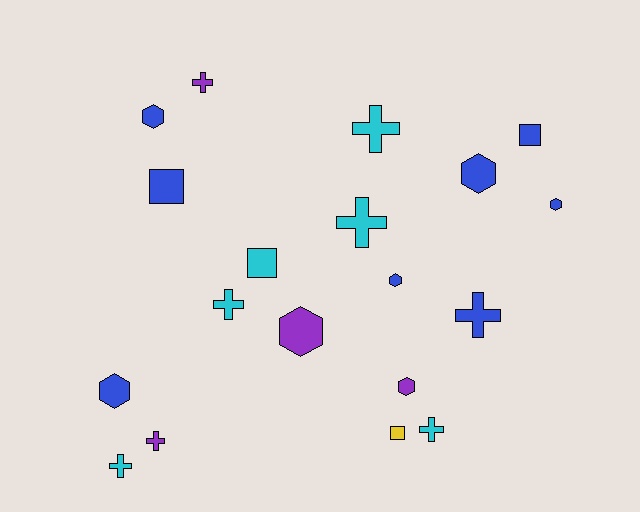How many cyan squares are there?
There is 1 cyan square.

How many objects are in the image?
There are 19 objects.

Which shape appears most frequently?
Cross, with 8 objects.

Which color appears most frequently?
Blue, with 8 objects.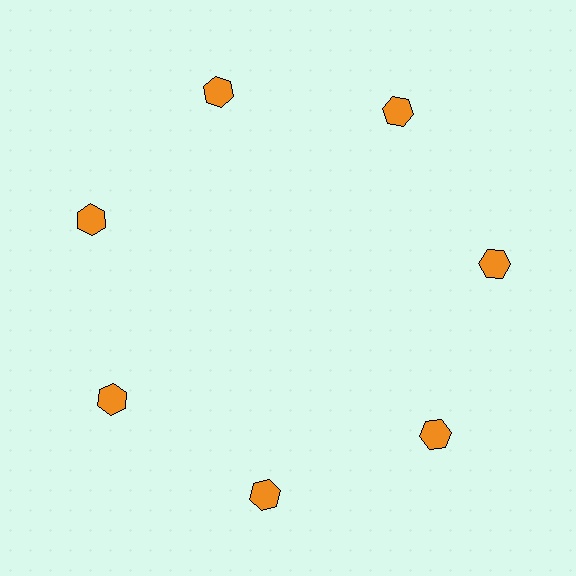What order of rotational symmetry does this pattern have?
This pattern has 7-fold rotational symmetry.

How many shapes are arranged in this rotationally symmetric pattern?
There are 7 shapes, arranged in 7 groups of 1.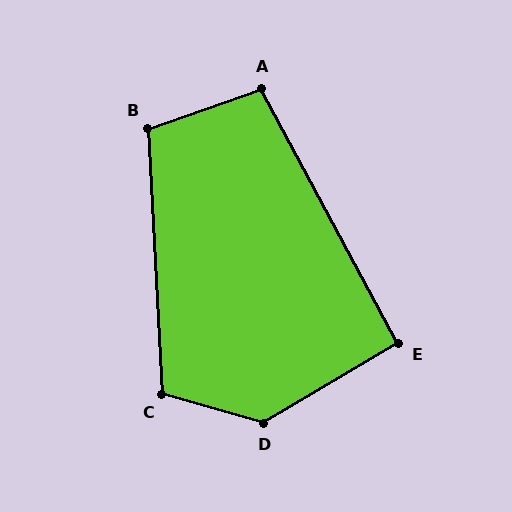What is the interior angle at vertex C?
Approximately 109 degrees (obtuse).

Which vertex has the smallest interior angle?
E, at approximately 92 degrees.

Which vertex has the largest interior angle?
D, at approximately 134 degrees.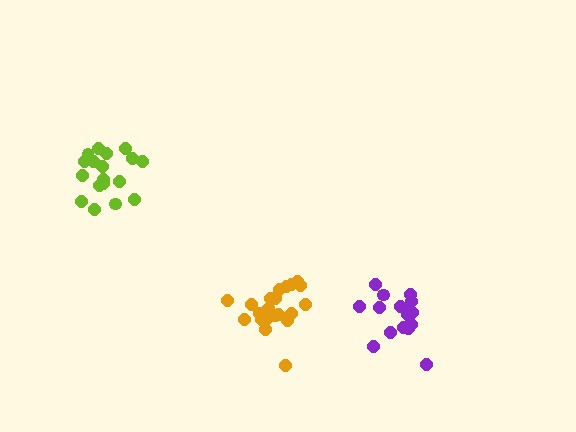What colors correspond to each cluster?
The clusters are colored: lime, orange, purple.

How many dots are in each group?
Group 1: 18 dots, Group 2: 21 dots, Group 3: 17 dots (56 total).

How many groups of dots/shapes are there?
There are 3 groups.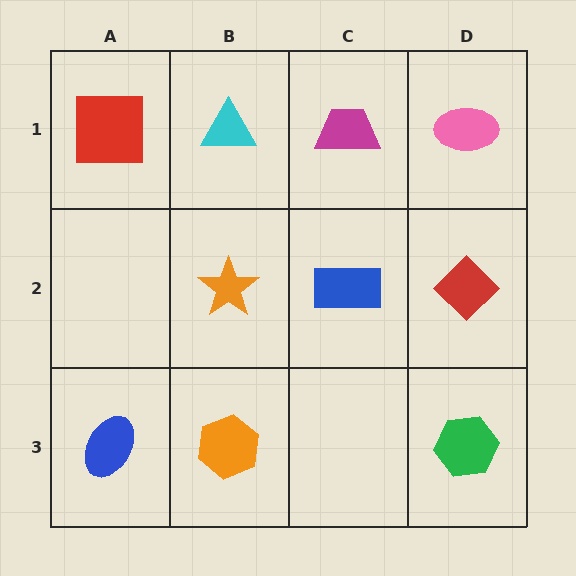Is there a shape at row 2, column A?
No, that cell is empty.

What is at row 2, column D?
A red diamond.